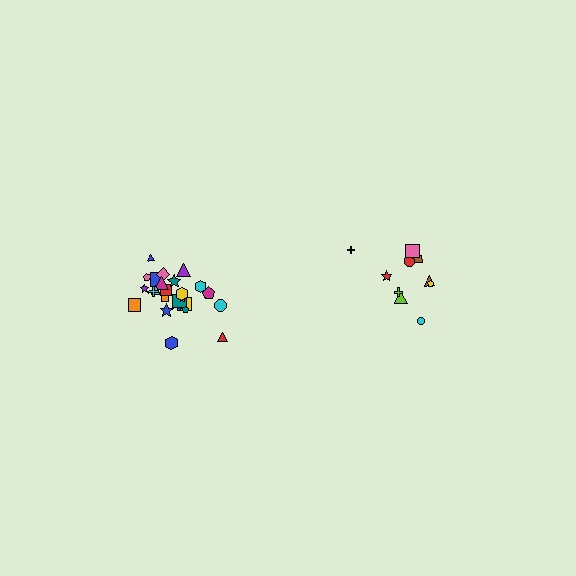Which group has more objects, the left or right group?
The left group.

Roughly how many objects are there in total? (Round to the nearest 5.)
Roughly 35 objects in total.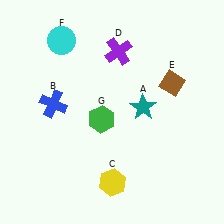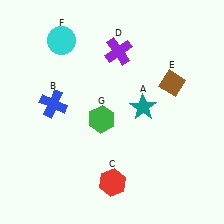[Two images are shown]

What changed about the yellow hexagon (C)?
In Image 1, C is yellow. In Image 2, it changed to red.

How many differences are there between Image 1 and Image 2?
There is 1 difference between the two images.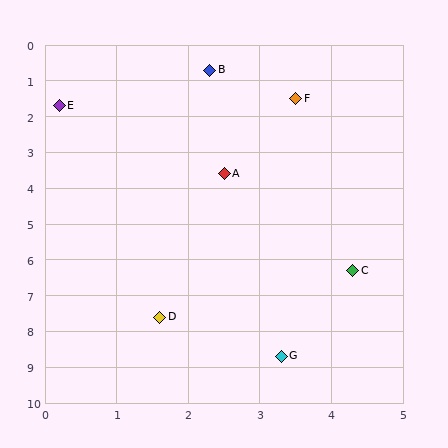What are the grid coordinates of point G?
Point G is at approximately (3.3, 8.7).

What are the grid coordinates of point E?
Point E is at approximately (0.2, 1.7).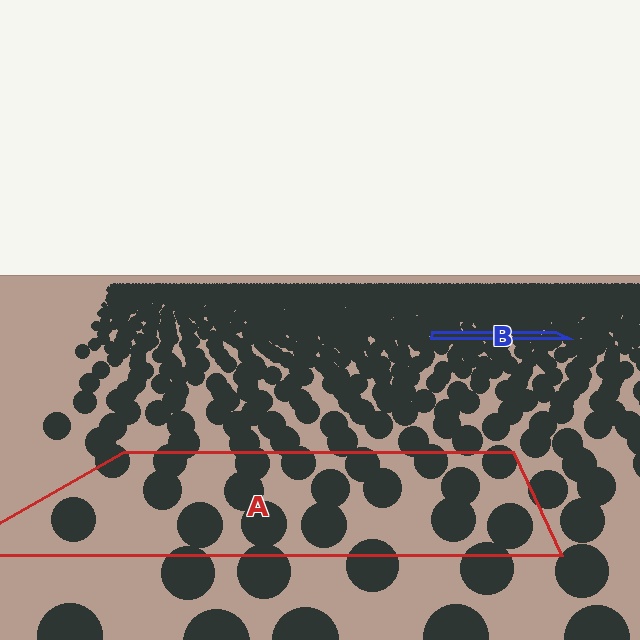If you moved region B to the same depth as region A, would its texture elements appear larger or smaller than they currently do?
They would appear larger. At a closer depth, the same texture elements are projected at a bigger on-screen size.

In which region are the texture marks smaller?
The texture marks are smaller in region B, because it is farther away.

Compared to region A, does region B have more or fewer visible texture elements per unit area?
Region B has more texture elements per unit area — they are packed more densely because it is farther away.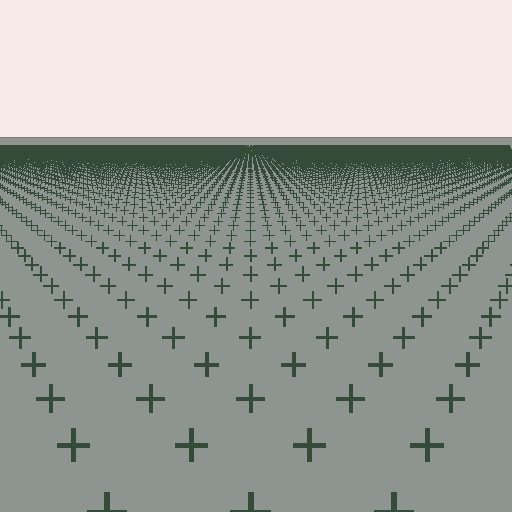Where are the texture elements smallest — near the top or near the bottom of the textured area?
Near the top.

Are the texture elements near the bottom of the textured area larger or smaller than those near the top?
Larger. Near the bottom, elements are closer to the viewer and appear at a bigger on-screen size.